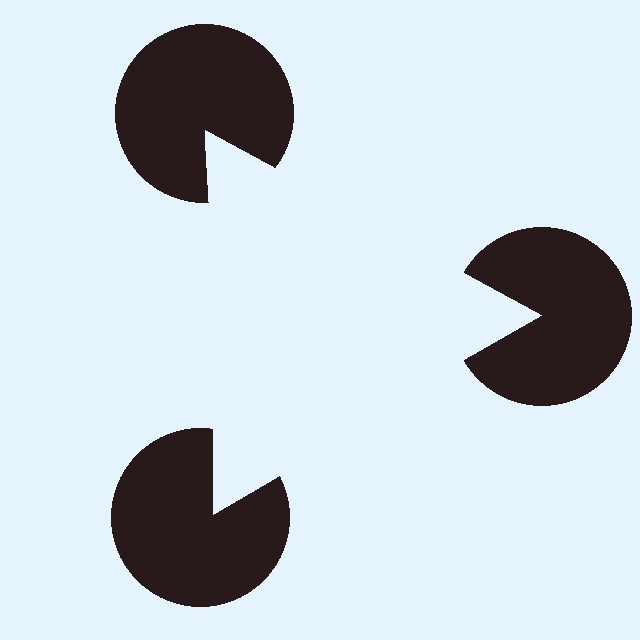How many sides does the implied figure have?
3 sides.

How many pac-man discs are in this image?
There are 3 — one at each vertex of the illusory triangle.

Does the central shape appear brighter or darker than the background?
It typically appears slightly brighter than the background, even though no actual brightness change is drawn.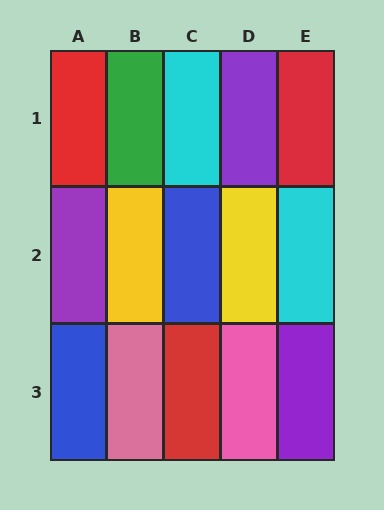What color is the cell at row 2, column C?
Blue.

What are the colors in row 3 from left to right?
Blue, pink, red, pink, purple.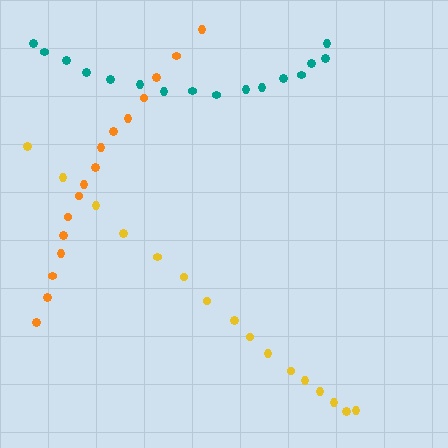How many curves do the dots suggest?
There are 3 distinct paths.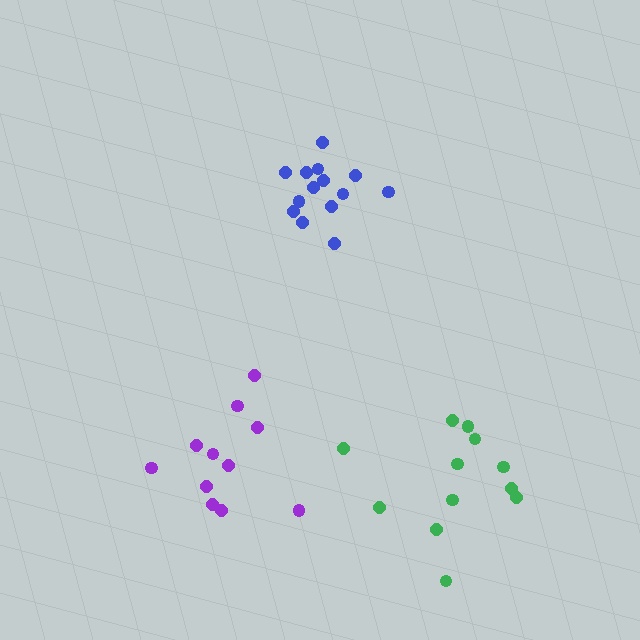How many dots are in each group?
Group 1: 11 dots, Group 2: 12 dots, Group 3: 14 dots (37 total).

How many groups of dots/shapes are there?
There are 3 groups.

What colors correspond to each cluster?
The clusters are colored: purple, green, blue.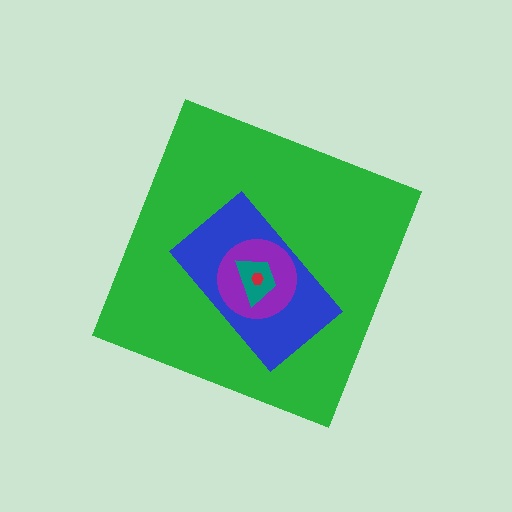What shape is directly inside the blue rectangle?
The purple circle.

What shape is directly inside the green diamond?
The blue rectangle.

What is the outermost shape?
The green diamond.